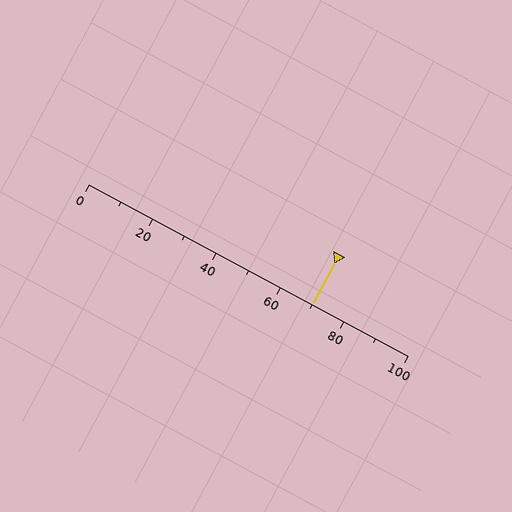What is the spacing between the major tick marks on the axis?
The major ticks are spaced 20 apart.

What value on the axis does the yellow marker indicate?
The marker indicates approximately 70.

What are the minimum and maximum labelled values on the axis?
The axis runs from 0 to 100.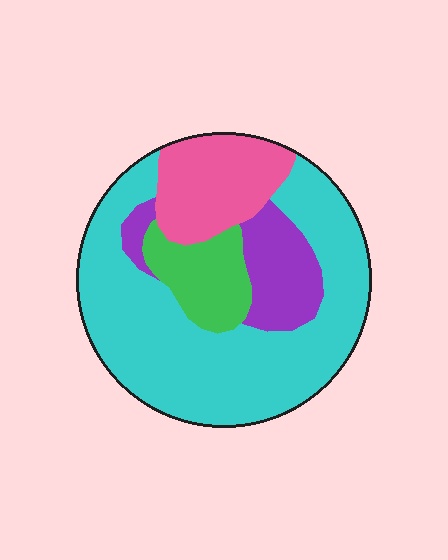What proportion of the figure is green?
Green covers 11% of the figure.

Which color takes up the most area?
Cyan, at roughly 60%.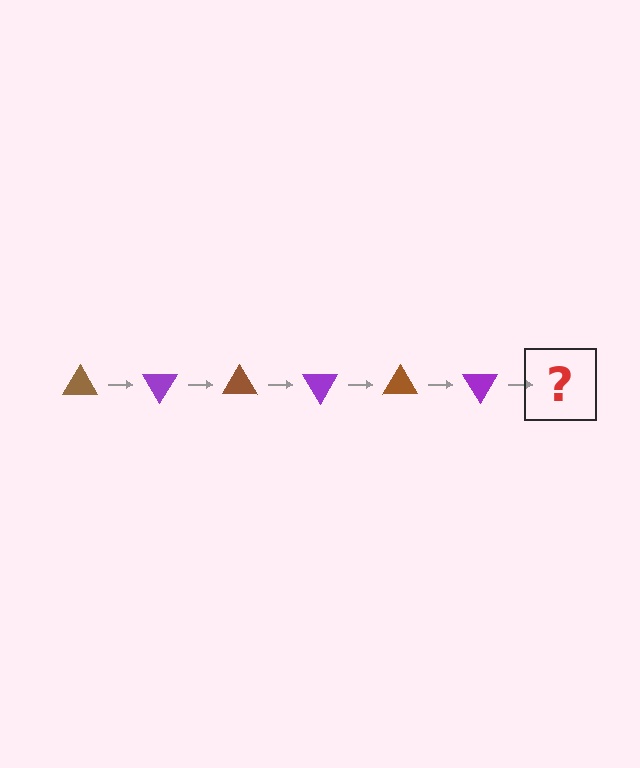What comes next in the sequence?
The next element should be a brown triangle, rotated 360 degrees from the start.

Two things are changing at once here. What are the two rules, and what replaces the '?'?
The two rules are that it rotates 60 degrees each step and the color cycles through brown and purple. The '?' should be a brown triangle, rotated 360 degrees from the start.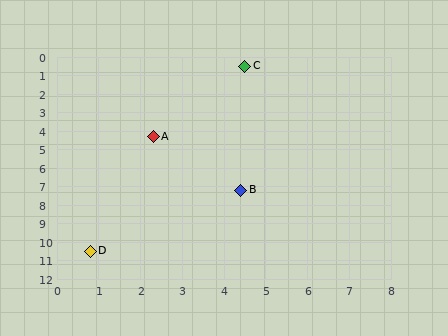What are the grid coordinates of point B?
Point B is at approximately (4.4, 7.2).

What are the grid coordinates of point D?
Point D is at approximately (0.8, 10.5).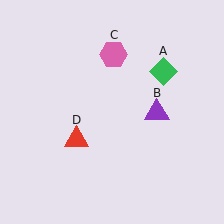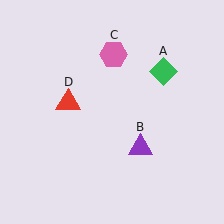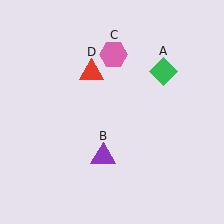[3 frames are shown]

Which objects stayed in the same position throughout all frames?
Green diamond (object A) and pink hexagon (object C) remained stationary.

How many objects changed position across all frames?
2 objects changed position: purple triangle (object B), red triangle (object D).